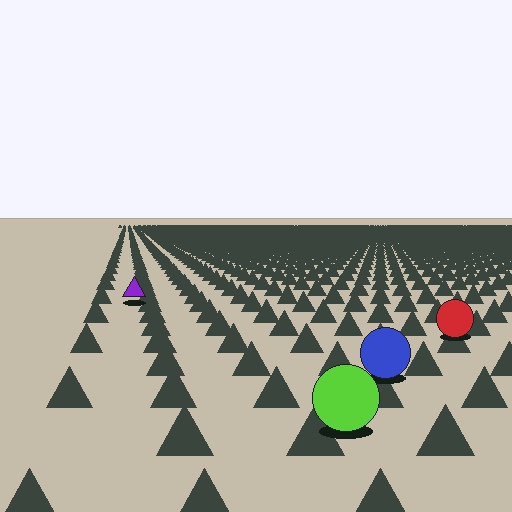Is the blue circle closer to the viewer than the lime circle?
No. The lime circle is closer — you can tell from the texture gradient: the ground texture is coarser near it.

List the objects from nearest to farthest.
From nearest to farthest: the lime circle, the blue circle, the red circle, the purple triangle.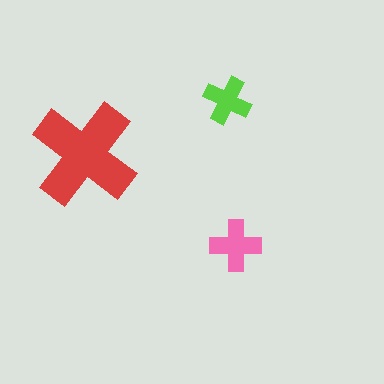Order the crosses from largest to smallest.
the red one, the pink one, the lime one.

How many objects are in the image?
There are 3 objects in the image.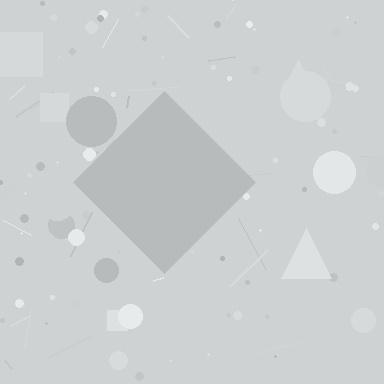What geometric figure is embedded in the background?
A diamond is embedded in the background.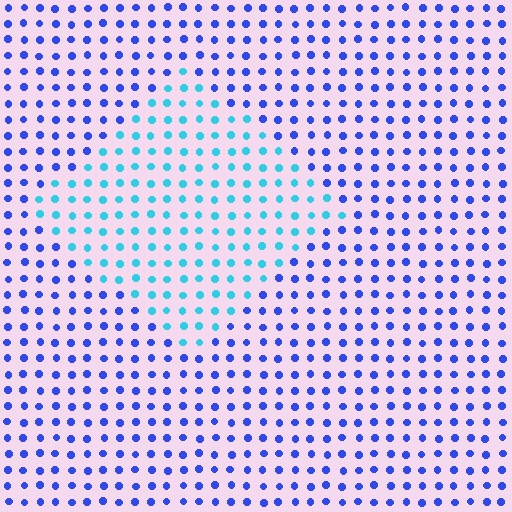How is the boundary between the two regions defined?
The boundary is defined purely by a slight shift in hue (about 44 degrees). Spacing, size, and orientation are identical on both sides.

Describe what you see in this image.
The image is filled with small blue elements in a uniform arrangement. A diamond-shaped region is visible where the elements are tinted to a slightly different hue, forming a subtle color boundary.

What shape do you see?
I see a diamond.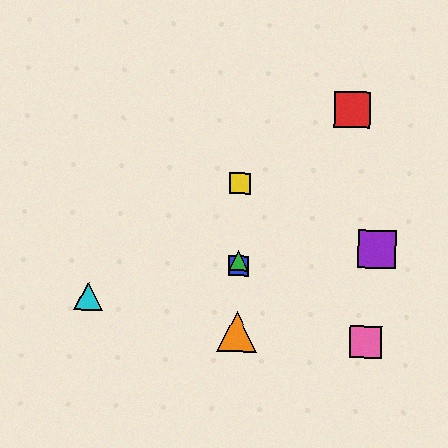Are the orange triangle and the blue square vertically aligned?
Yes, both are at x≈237.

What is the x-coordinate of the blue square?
The blue square is at x≈238.